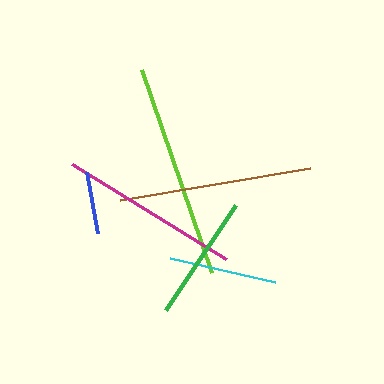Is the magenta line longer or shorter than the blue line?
The magenta line is longer than the blue line.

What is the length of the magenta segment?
The magenta segment is approximately 181 pixels long.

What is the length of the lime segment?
The lime segment is approximately 214 pixels long.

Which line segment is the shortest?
The blue line is the shortest at approximately 63 pixels.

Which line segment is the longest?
The lime line is the longest at approximately 214 pixels.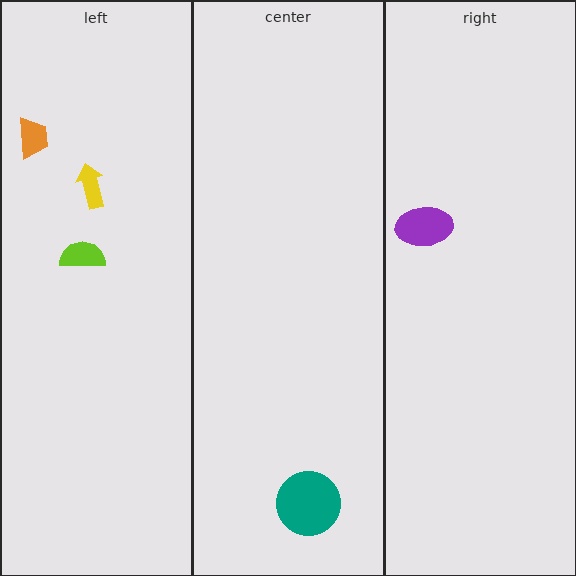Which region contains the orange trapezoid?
The left region.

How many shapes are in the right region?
1.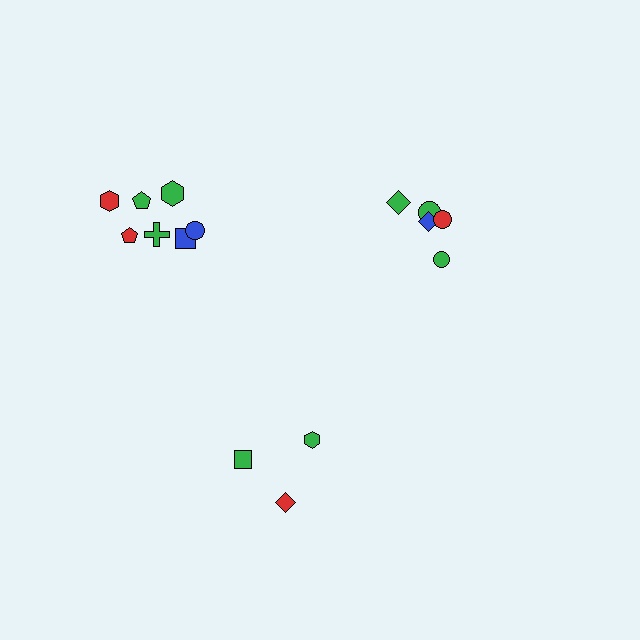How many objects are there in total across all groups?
There are 15 objects.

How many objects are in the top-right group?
There are 5 objects.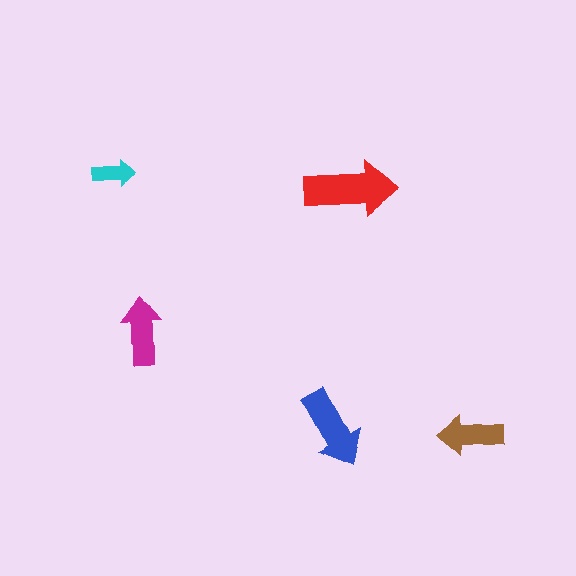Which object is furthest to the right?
The brown arrow is rightmost.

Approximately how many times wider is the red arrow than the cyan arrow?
About 2 times wider.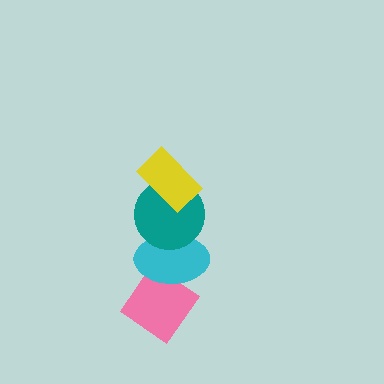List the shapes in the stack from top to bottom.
From top to bottom: the yellow rectangle, the teal circle, the cyan ellipse, the pink diamond.